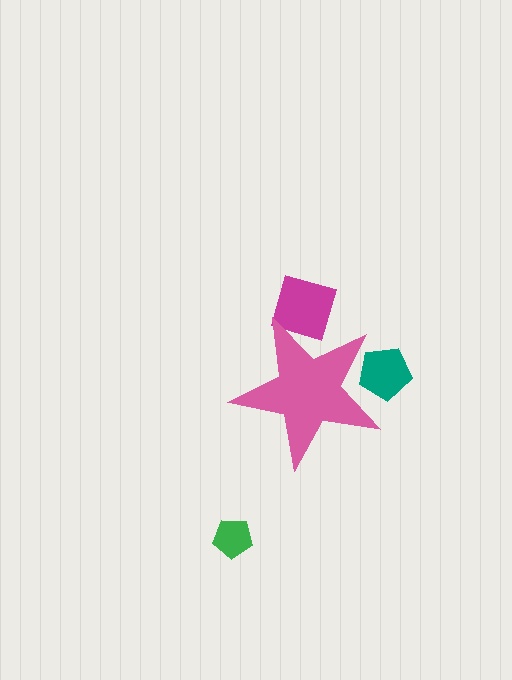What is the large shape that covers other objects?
A pink star.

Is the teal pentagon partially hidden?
Yes, the teal pentagon is partially hidden behind the pink star.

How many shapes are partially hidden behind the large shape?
2 shapes are partially hidden.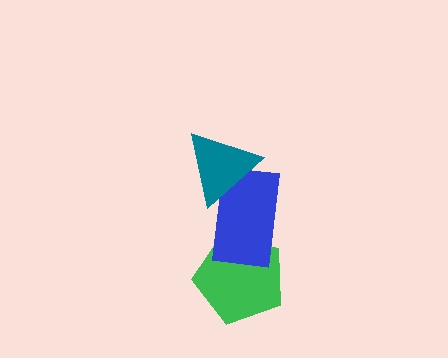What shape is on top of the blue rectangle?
The teal triangle is on top of the blue rectangle.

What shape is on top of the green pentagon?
The blue rectangle is on top of the green pentagon.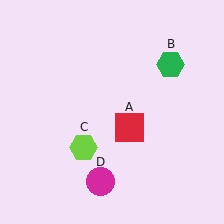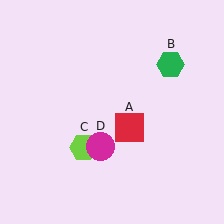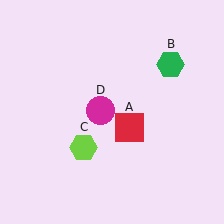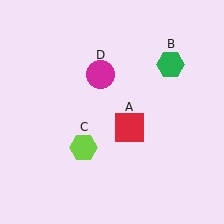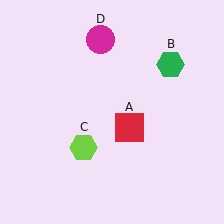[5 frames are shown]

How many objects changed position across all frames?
1 object changed position: magenta circle (object D).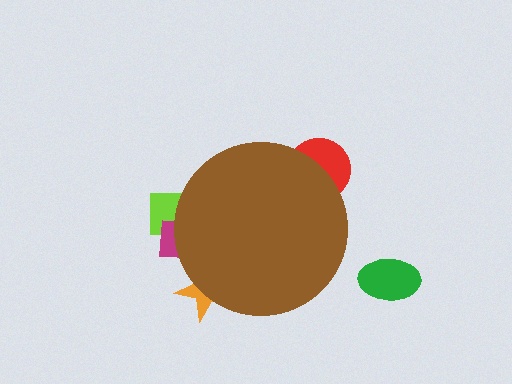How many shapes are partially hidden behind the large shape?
4 shapes are partially hidden.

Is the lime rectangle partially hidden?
Yes, the lime rectangle is partially hidden behind the brown circle.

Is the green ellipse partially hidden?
No, the green ellipse is fully visible.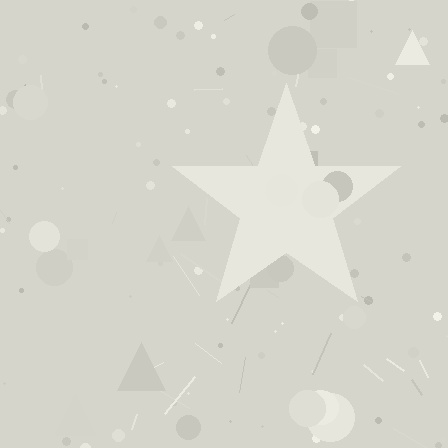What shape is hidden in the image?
A star is hidden in the image.